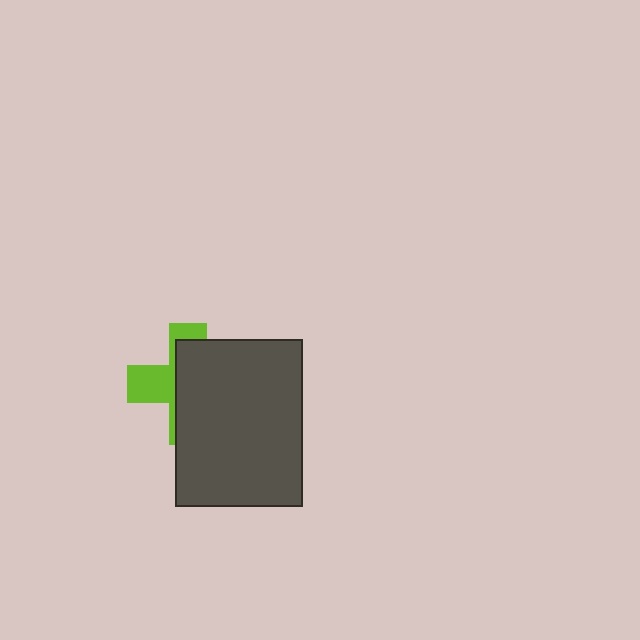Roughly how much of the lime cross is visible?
A small part of it is visible (roughly 36%).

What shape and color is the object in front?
The object in front is a dark gray rectangle.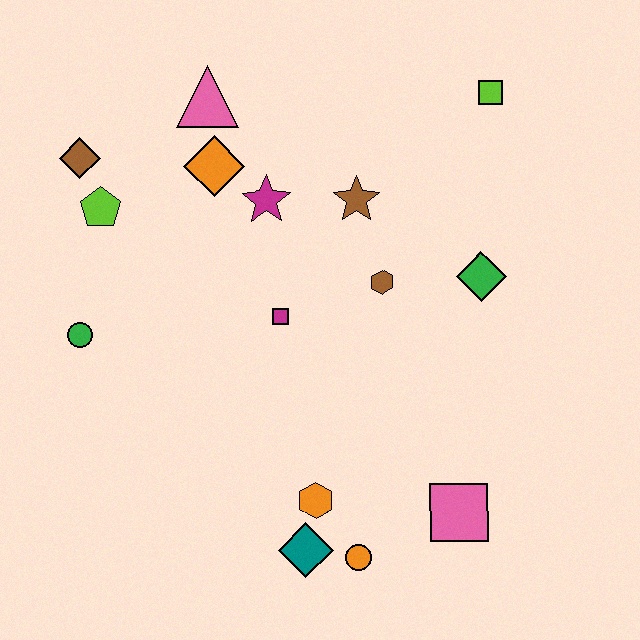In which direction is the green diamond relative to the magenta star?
The green diamond is to the right of the magenta star.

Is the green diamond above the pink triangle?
No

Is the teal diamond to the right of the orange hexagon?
No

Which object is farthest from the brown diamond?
The pink square is farthest from the brown diamond.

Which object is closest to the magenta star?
The orange diamond is closest to the magenta star.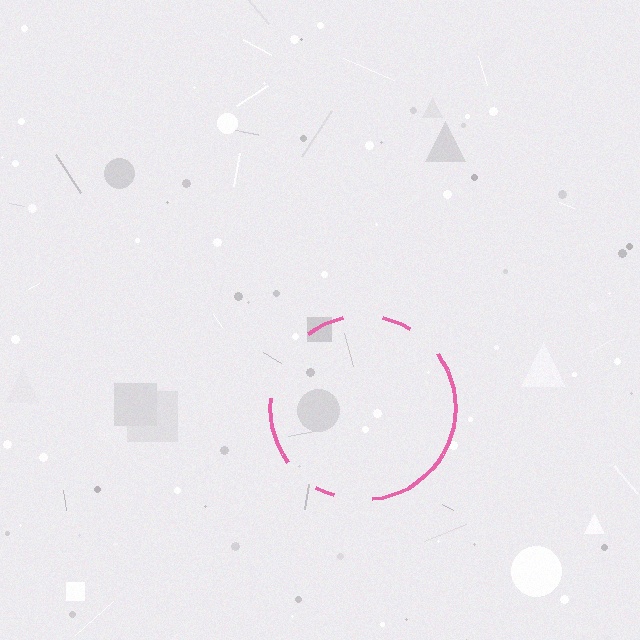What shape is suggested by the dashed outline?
The dashed outline suggests a circle.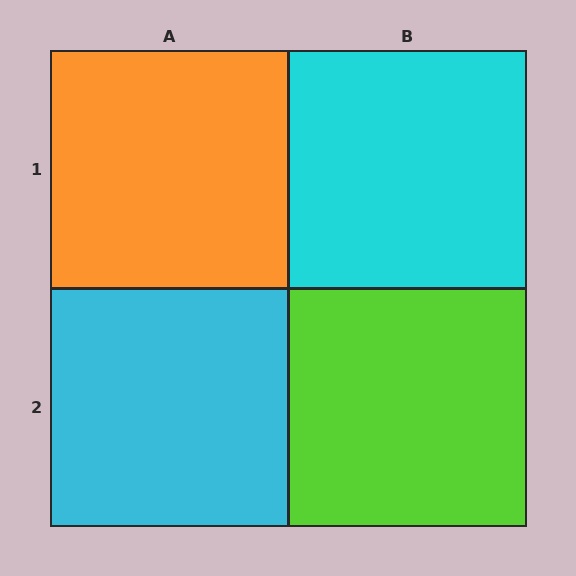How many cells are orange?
1 cell is orange.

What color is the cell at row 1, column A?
Orange.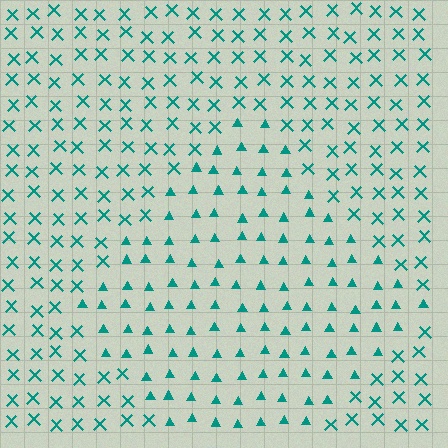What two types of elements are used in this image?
The image uses triangles inside the diamond region and X marks outside it.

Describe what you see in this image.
The image is filled with small teal elements arranged in a uniform grid. A diamond-shaped region contains triangles, while the surrounding area contains X marks. The boundary is defined purely by the change in element shape.